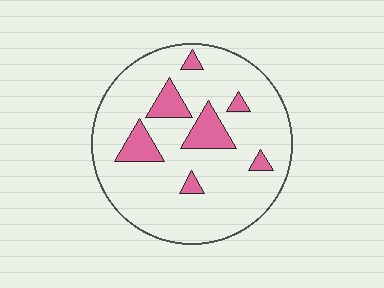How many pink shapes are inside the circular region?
7.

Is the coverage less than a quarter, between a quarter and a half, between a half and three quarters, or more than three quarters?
Less than a quarter.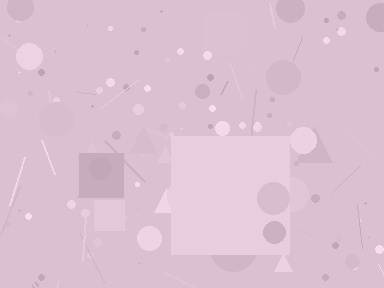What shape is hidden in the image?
A square is hidden in the image.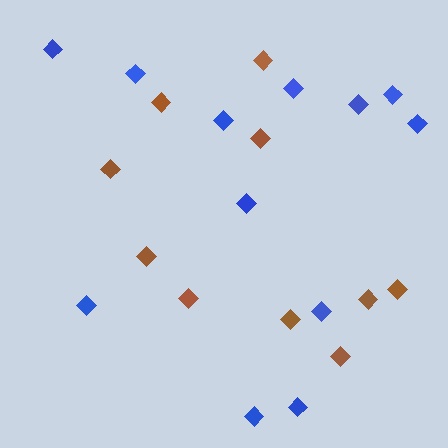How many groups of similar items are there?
There are 2 groups: one group of brown diamonds (10) and one group of blue diamonds (12).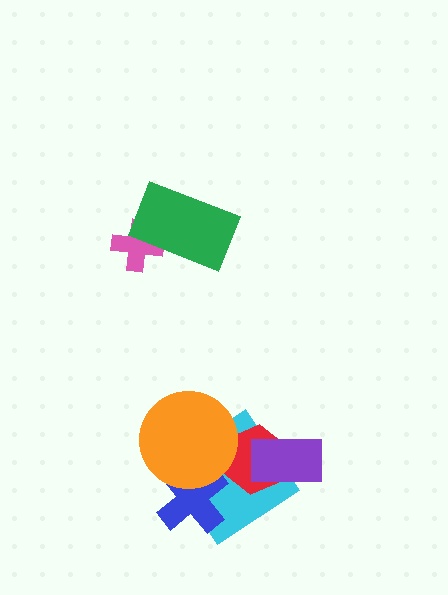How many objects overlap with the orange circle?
3 objects overlap with the orange circle.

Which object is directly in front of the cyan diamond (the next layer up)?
The red hexagon is directly in front of the cyan diamond.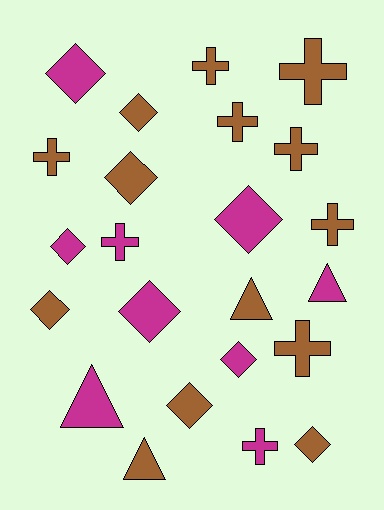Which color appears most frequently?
Brown, with 14 objects.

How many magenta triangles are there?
There are 2 magenta triangles.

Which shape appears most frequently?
Diamond, with 10 objects.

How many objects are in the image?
There are 23 objects.